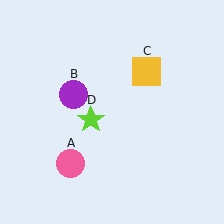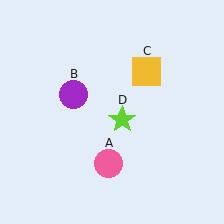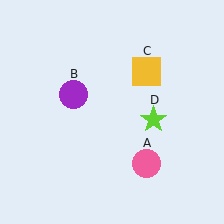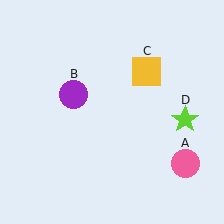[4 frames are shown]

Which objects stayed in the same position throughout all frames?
Purple circle (object B) and yellow square (object C) remained stationary.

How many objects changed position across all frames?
2 objects changed position: pink circle (object A), lime star (object D).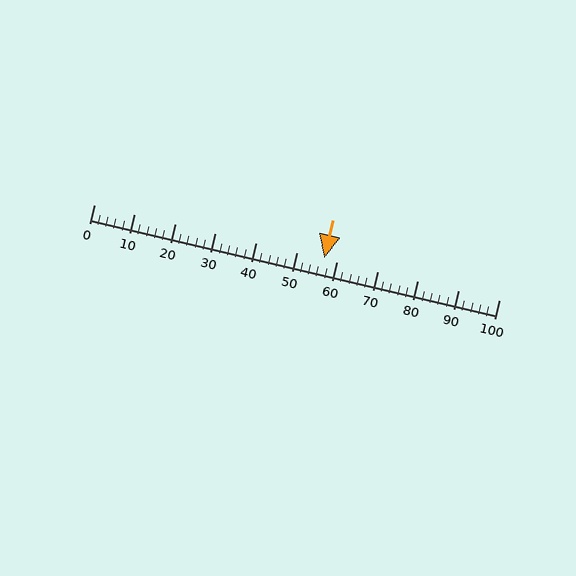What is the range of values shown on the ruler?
The ruler shows values from 0 to 100.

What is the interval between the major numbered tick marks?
The major tick marks are spaced 10 units apart.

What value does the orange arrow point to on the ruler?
The orange arrow points to approximately 57.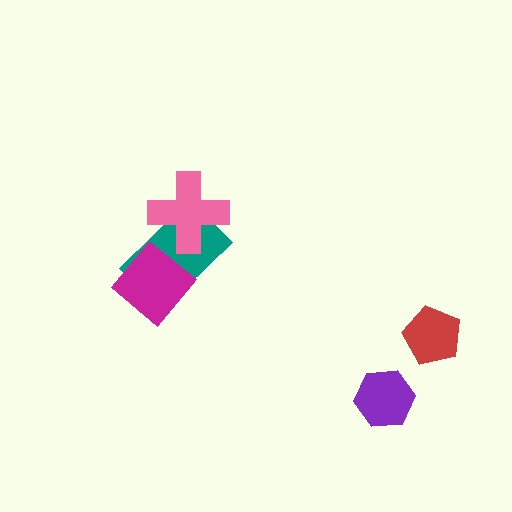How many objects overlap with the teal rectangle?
2 objects overlap with the teal rectangle.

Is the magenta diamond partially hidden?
No, no other shape covers it.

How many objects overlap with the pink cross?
1 object overlaps with the pink cross.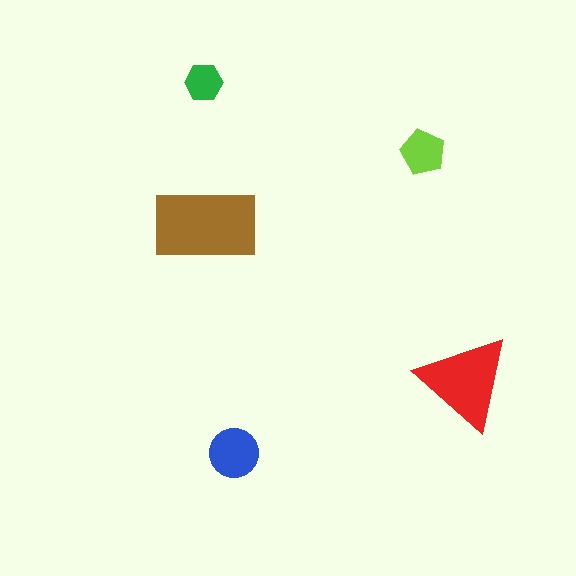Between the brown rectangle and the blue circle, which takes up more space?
The brown rectangle.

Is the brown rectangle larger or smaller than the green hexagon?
Larger.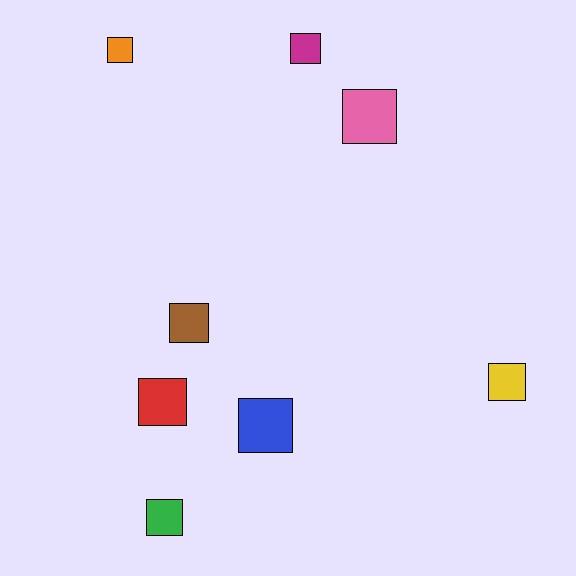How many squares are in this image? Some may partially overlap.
There are 8 squares.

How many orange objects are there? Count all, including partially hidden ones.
There is 1 orange object.